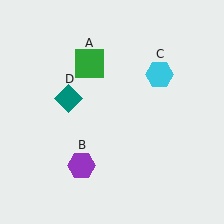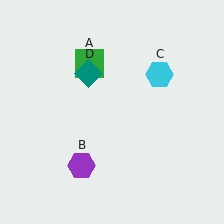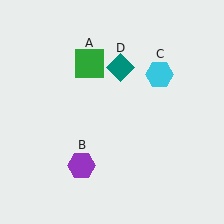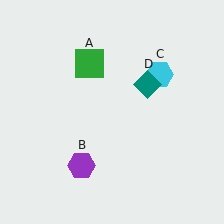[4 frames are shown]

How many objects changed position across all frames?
1 object changed position: teal diamond (object D).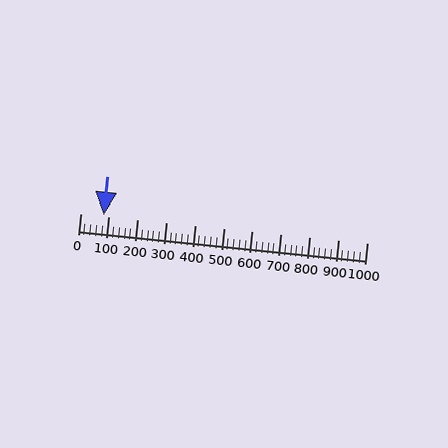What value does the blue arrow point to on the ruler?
The blue arrow points to approximately 80.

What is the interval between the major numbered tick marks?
The major tick marks are spaced 100 units apart.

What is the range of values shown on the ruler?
The ruler shows values from 0 to 1000.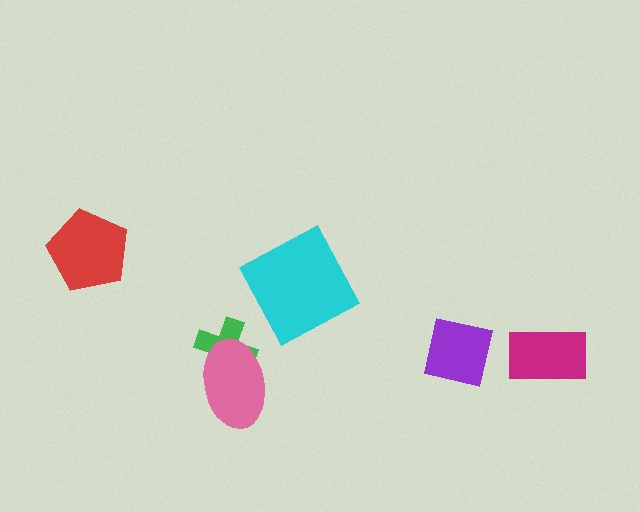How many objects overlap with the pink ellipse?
1 object overlaps with the pink ellipse.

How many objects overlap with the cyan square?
0 objects overlap with the cyan square.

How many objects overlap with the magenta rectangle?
0 objects overlap with the magenta rectangle.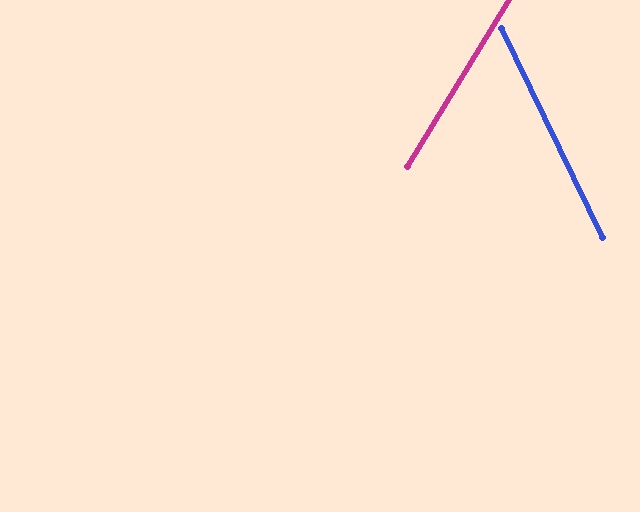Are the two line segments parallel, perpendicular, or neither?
Neither parallel nor perpendicular — they differ by about 57°.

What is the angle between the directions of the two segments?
Approximately 57 degrees.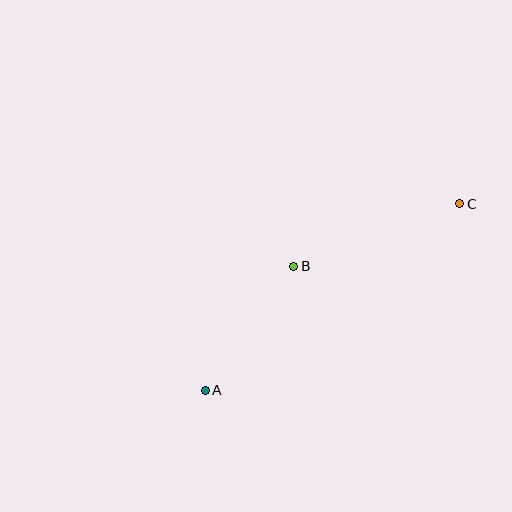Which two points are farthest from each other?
Points A and C are farthest from each other.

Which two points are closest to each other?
Points A and B are closest to each other.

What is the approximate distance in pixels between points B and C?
The distance between B and C is approximately 177 pixels.